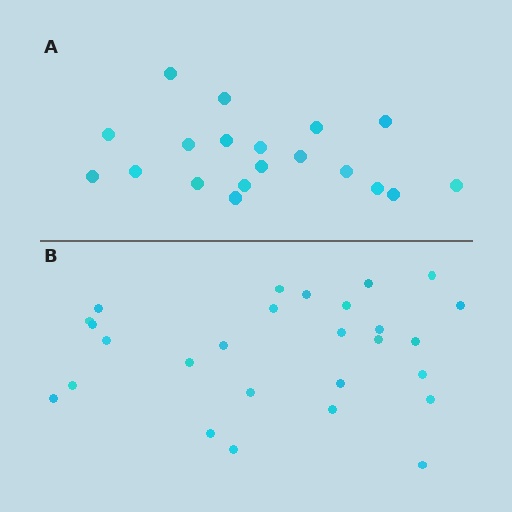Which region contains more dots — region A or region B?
Region B (the bottom region) has more dots.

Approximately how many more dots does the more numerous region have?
Region B has roughly 8 or so more dots than region A.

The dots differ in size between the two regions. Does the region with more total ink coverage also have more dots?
No. Region A has more total ink coverage because its dots are larger, but region B actually contains more individual dots. Total area can be misleading — the number of items is what matters here.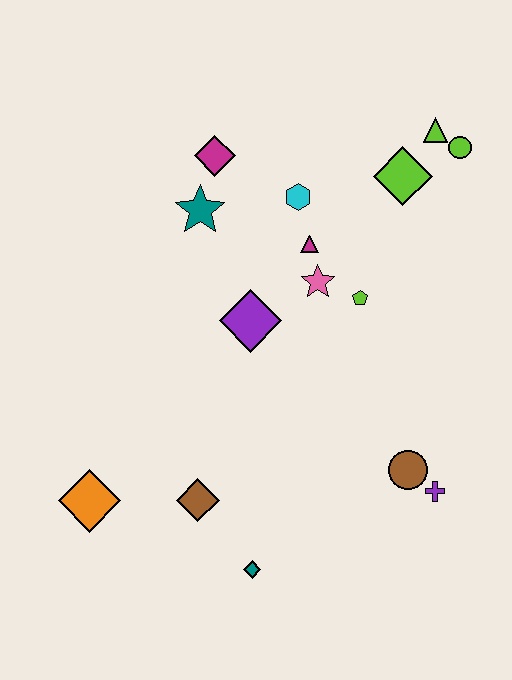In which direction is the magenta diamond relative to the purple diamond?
The magenta diamond is above the purple diamond.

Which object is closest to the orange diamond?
The brown diamond is closest to the orange diamond.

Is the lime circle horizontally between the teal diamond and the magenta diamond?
No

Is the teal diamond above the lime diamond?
No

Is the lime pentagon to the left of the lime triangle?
Yes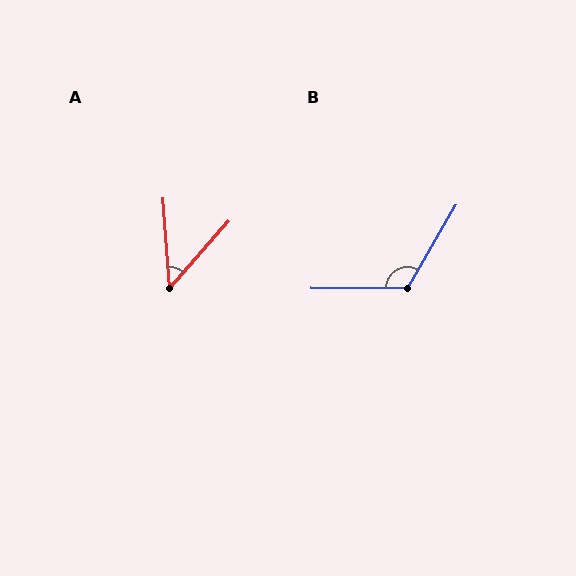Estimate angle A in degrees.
Approximately 46 degrees.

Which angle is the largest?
B, at approximately 120 degrees.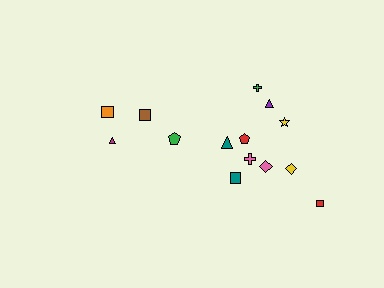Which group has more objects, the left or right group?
The right group.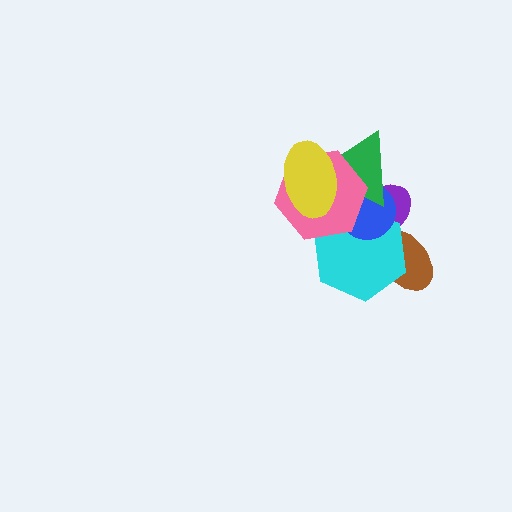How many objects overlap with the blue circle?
4 objects overlap with the blue circle.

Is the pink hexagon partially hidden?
Yes, it is partially covered by another shape.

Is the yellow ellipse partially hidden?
No, no other shape covers it.